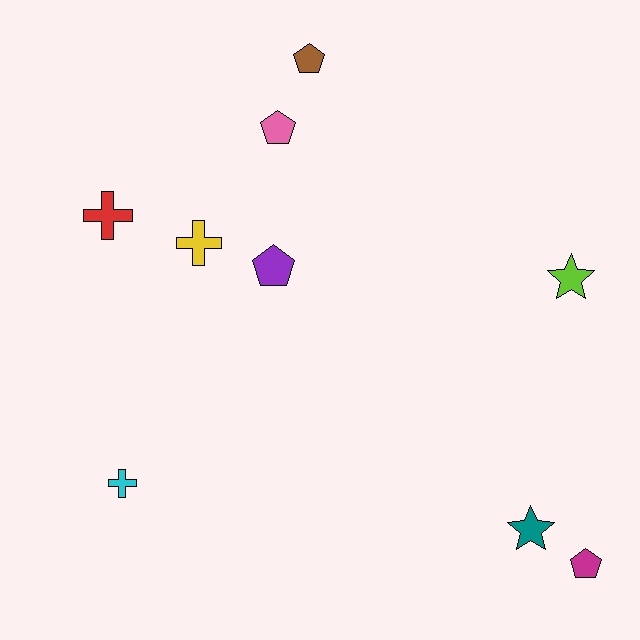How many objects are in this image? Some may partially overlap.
There are 9 objects.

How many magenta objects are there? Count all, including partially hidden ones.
There is 1 magenta object.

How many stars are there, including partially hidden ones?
There are 2 stars.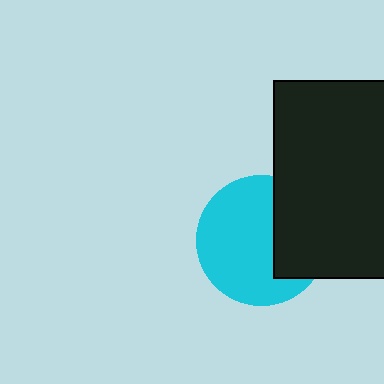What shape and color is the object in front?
The object in front is a black rectangle.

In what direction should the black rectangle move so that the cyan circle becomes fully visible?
The black rectangle should move right. That is the shortest direction to clear the overlap and leave the cyan circle fully visible.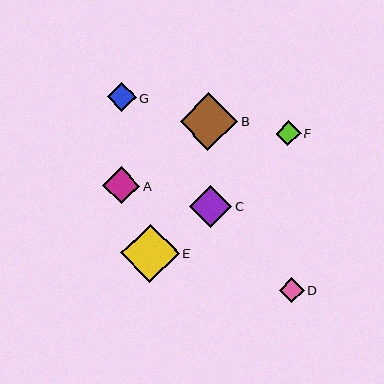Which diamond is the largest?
Diamond E is the largest with a size of approximately 59 pixels.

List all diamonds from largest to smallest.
From largest to smallest: E, B, C, A, G, D, F.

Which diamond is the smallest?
Diamond F is the smallest with a size of approximately 25 pixels.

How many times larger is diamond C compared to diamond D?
Diamond C is approximately 1.7 times the size of diamond D.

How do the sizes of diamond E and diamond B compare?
Diamond E and diamond B are approximately the same size.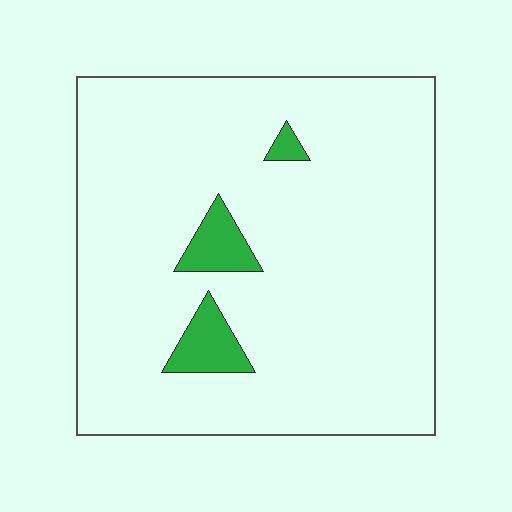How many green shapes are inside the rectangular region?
3.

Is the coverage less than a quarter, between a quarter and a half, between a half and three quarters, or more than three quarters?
Less than a quarter.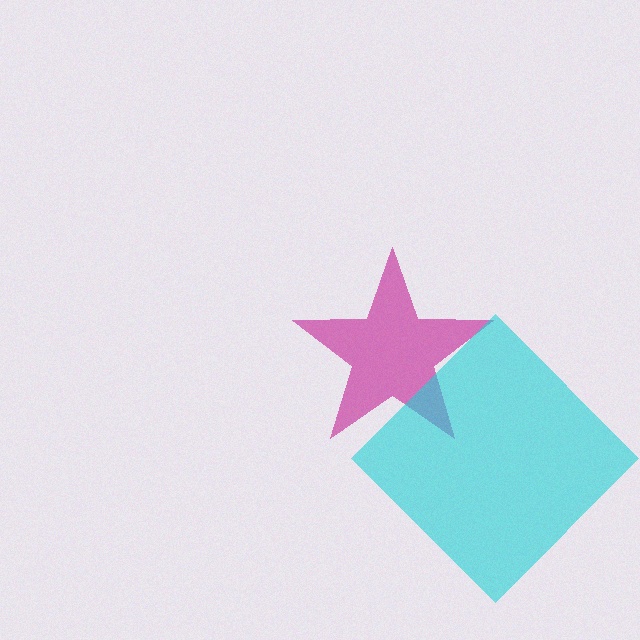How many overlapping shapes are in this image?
There are 2 overlapping shapes in the image.